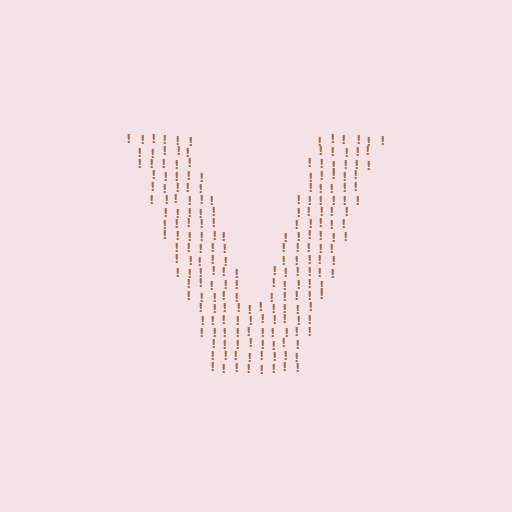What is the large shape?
The large shape is the letter V.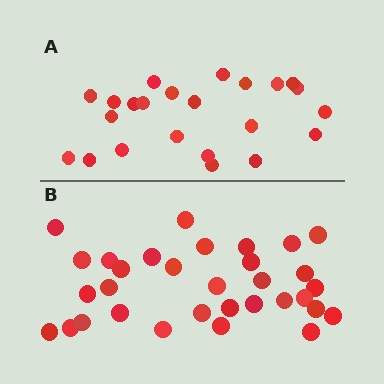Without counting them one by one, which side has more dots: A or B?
Region B (the bottom region) has more dots.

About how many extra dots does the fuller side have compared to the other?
Region B has roughly 8 or so more dots than region A.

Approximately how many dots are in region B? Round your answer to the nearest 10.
About 30 dots. (The exact count is 32, which rounds to 30.)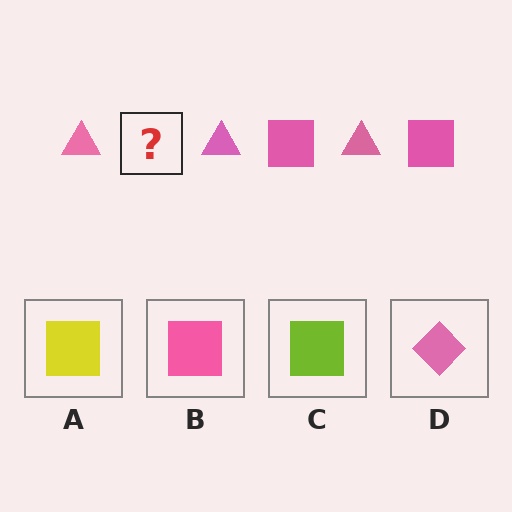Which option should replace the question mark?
Option B.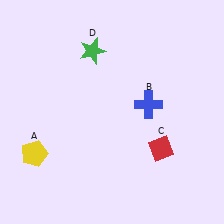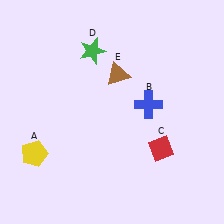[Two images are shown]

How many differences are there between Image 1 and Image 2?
There is 1 difference between the two images.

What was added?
A brown triangle (E) was added in Image 2.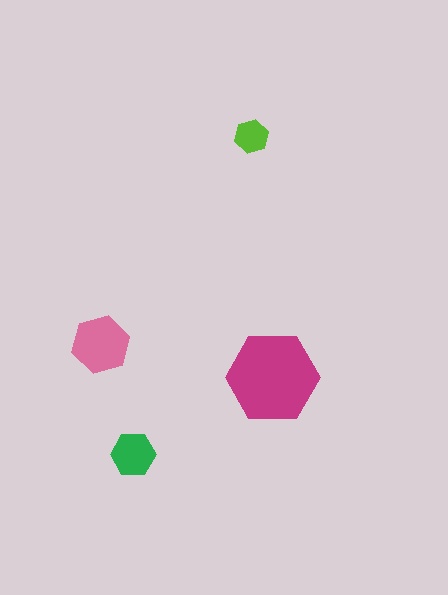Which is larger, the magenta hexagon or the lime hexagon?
The magenta one.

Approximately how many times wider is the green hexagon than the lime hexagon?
About 1.5 times wider.